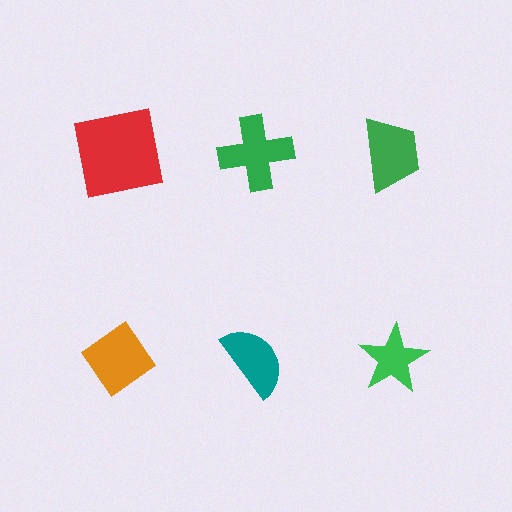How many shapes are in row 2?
3 shapes.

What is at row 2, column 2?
A teal semicircle.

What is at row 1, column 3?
A green trapezoid.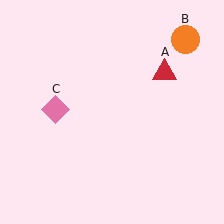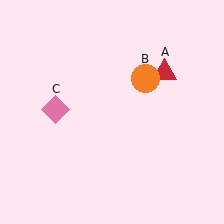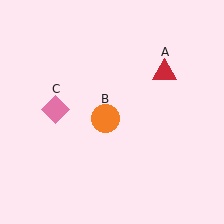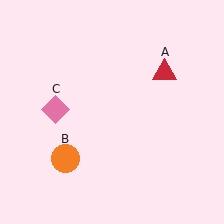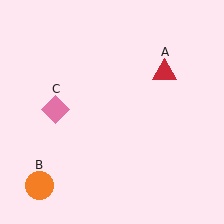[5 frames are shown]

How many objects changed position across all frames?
1 object changed position: orange circle (object B).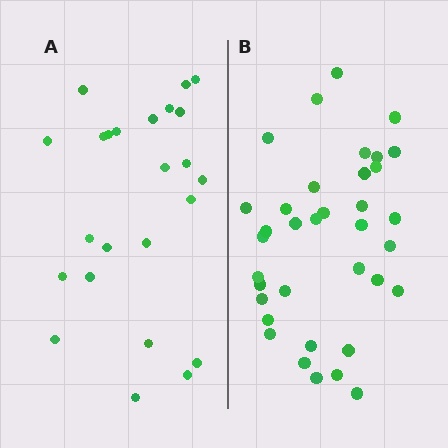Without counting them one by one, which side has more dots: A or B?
Region B (the right region) has more dots.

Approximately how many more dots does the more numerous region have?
Region B has roughly 12 or so more dots than region A.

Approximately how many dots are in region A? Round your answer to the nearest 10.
About 20 dots. (The exact count is 24, which rounds to 20.)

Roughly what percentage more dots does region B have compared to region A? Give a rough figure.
About 50% more.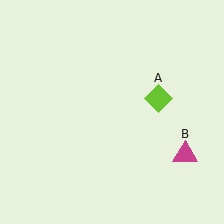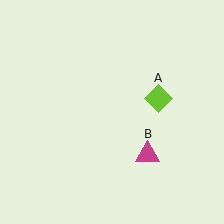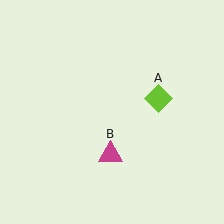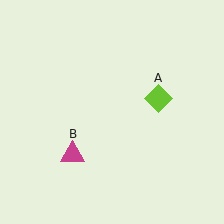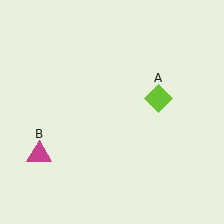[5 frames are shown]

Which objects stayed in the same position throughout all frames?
Lime diamond (object A) remained stationary.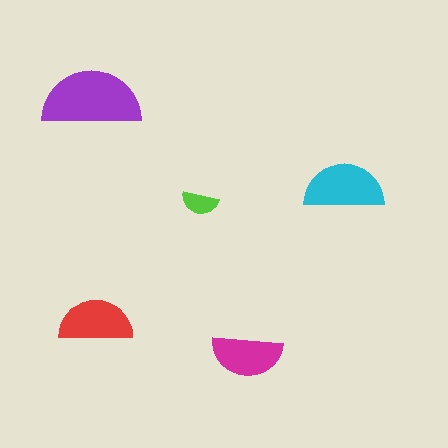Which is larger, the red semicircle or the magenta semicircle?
The red one.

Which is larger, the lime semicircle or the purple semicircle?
The purple one.